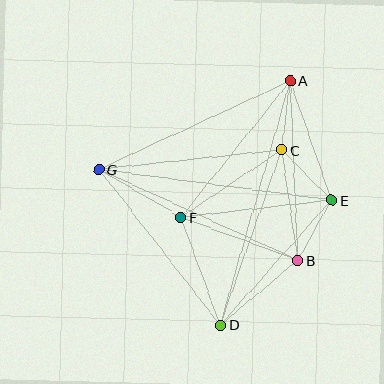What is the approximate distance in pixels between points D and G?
The distance between D and G is approximately 197 pixels.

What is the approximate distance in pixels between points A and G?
The distance between A and G is approximately 211 pixels.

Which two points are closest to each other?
Points B and E are closest to each other.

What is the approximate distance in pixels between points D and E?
The distance between D and E is approximately 167 pixels.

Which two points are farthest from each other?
Points A and D are farthest from each other.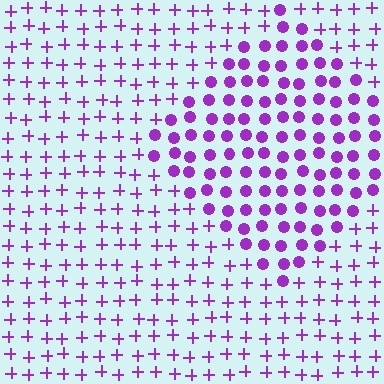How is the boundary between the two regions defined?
The boundary is defined by a change in element shape: circles inside vs. plus signs outside. All elements share the same color and spacing.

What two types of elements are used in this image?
The image uses circles inside the diamond region and plus signs outside it.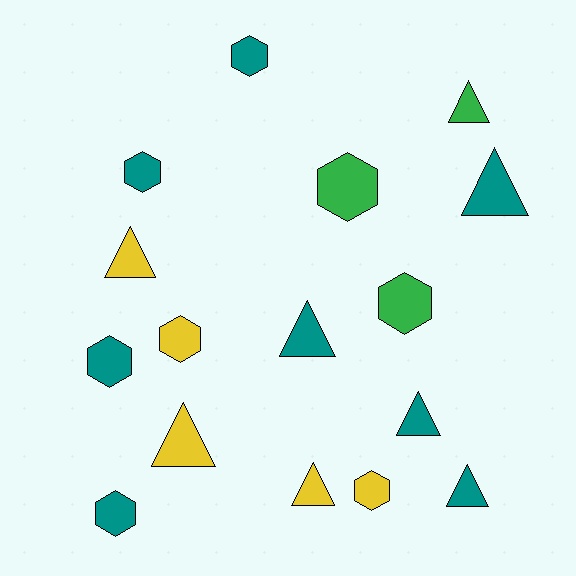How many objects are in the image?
There are 16 objects.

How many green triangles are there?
There is 1 green triangle.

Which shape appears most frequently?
Triangle, with 8 objects.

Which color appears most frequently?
Teal, with 8 objects.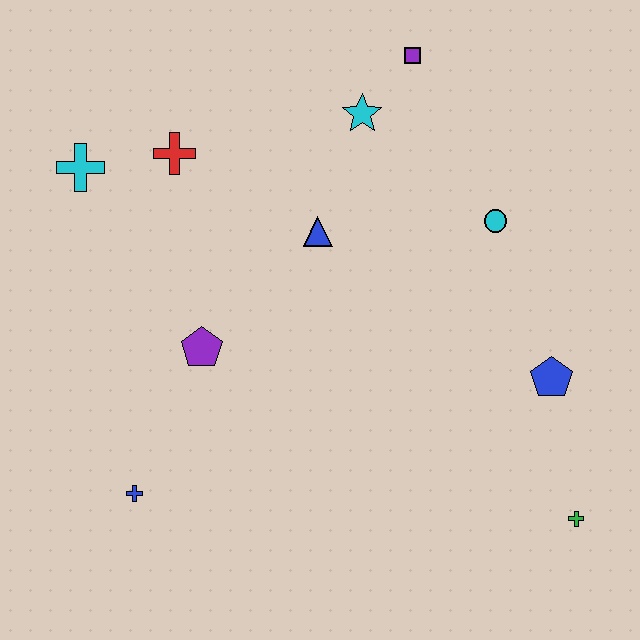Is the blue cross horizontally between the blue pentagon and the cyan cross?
Yes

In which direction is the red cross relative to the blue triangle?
The red cross is to the left of the blue triangle.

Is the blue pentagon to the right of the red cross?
Yes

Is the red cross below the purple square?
Yes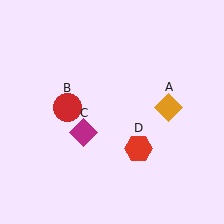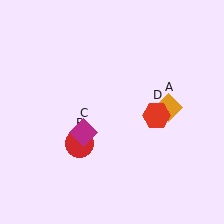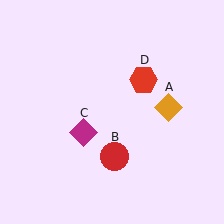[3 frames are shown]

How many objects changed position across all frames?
2 objects changed position: red circle (object B), red hexagon (object D).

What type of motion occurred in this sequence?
The red circle (object B), red hexagon (object D) rotated counterclockwise around the center of the scene.